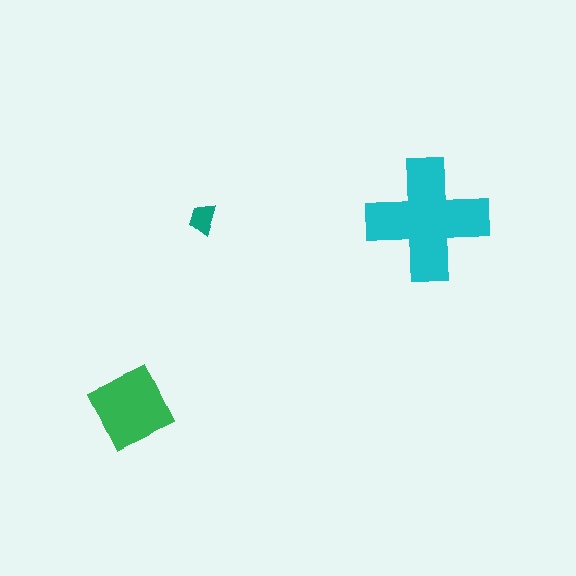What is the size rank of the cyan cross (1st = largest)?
1st.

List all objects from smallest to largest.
The teal trapezoid, the green diamond, the cyan cross.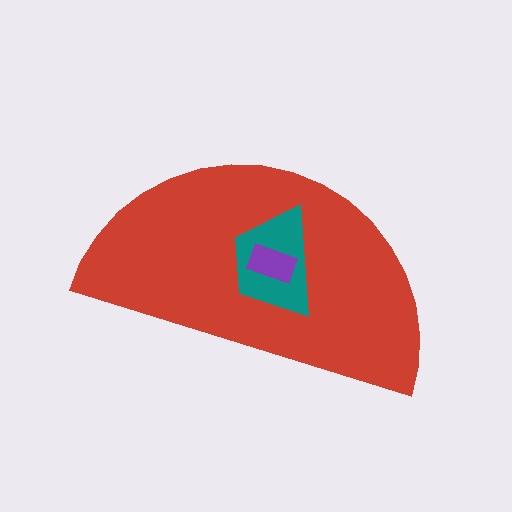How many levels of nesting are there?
3.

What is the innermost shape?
The purple rectangle.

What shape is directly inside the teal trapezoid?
The purple rectangle.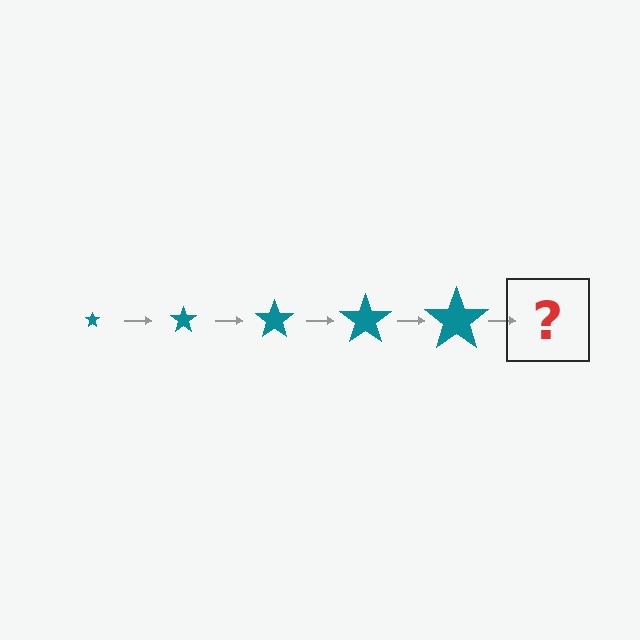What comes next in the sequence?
The next element should be a teal star, larger than the previous one.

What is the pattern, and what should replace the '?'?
The pattern is that the star gets progressively larger each step. The '?' should be a teal star, larger than the previous one.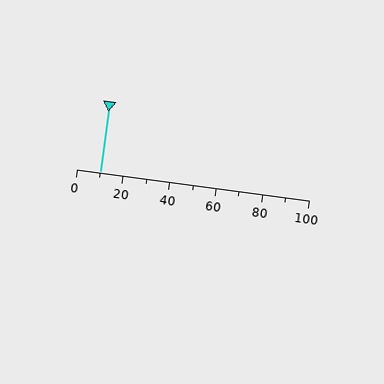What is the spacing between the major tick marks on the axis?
The major ticks are spaced 20 apart.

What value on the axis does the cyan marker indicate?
The marker indicates approximately 10.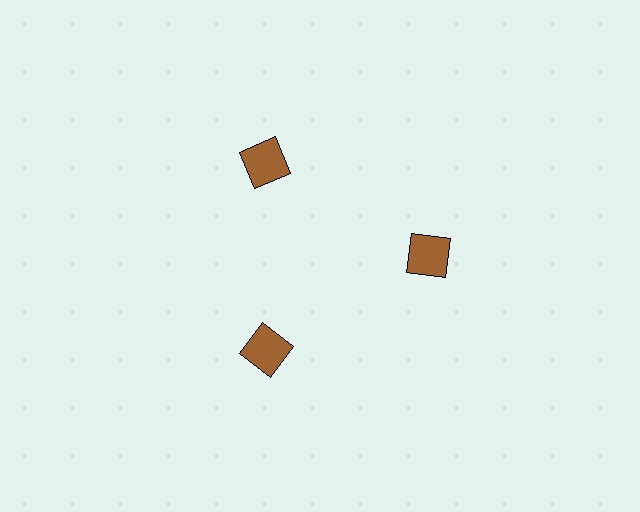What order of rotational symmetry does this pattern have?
This pattern has 3-fold rotational symmetry.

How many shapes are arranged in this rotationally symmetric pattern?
There are 3 shapes, arranged in 3 groups of 1.